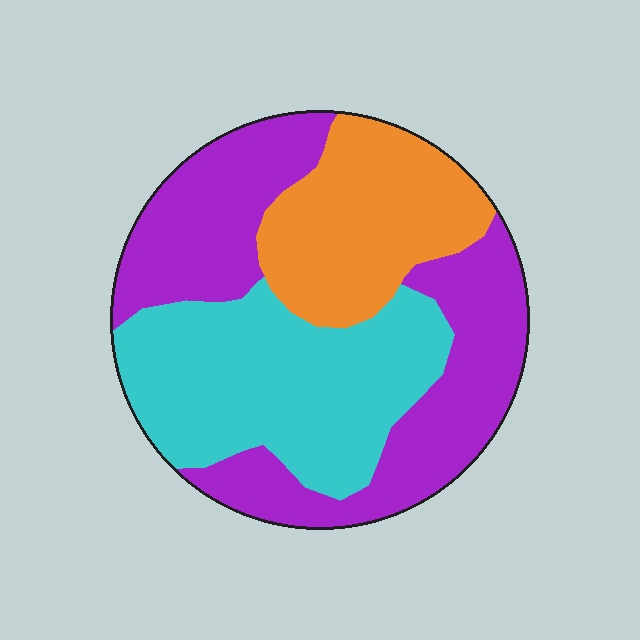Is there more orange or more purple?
Purple.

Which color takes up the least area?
Orange, at roughly 25%.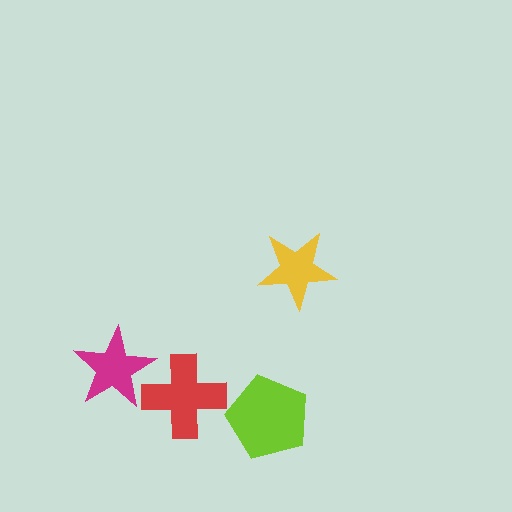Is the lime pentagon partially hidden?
No, no other shape covers it.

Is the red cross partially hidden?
Yes, it is partially covered by another shape.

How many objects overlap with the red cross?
1 object overlaps with the red cross.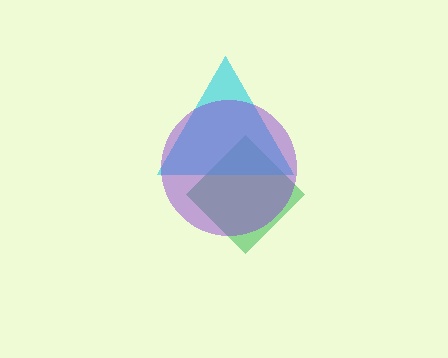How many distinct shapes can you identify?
There are 3 distinct shapes: a green diamond, a cyan triangle, a purple circle.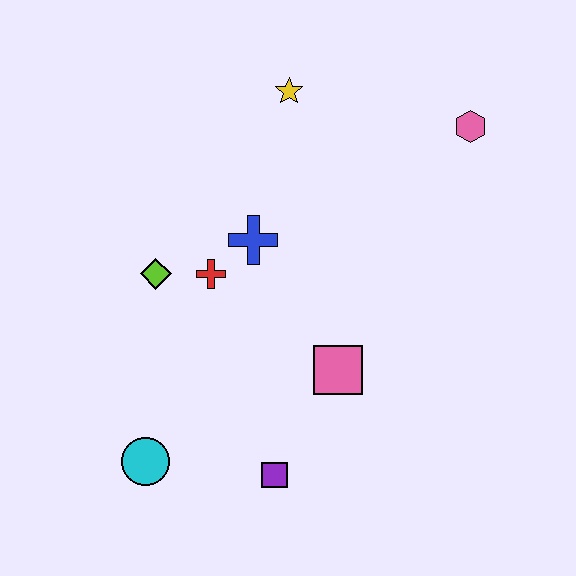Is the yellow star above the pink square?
Yes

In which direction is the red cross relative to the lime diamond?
The red cross is to the right of the lime diamond.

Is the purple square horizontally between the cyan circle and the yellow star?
Yes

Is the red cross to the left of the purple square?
Yes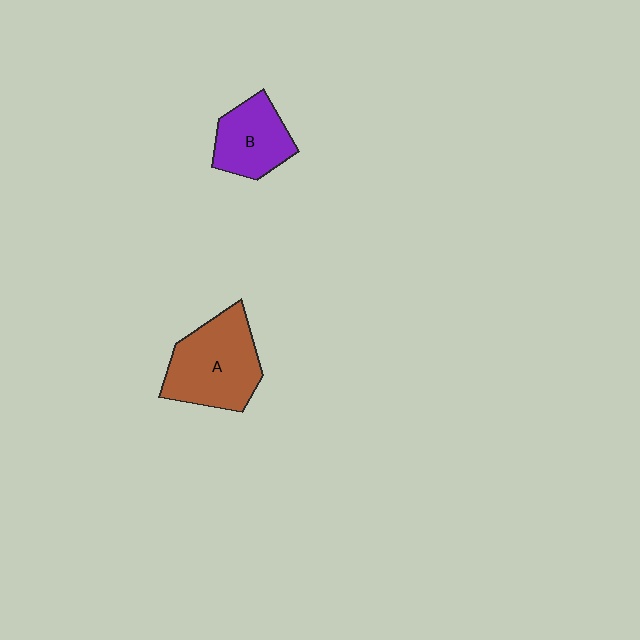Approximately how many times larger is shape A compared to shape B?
Approximately 1.5 times.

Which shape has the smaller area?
Shape B (purple).